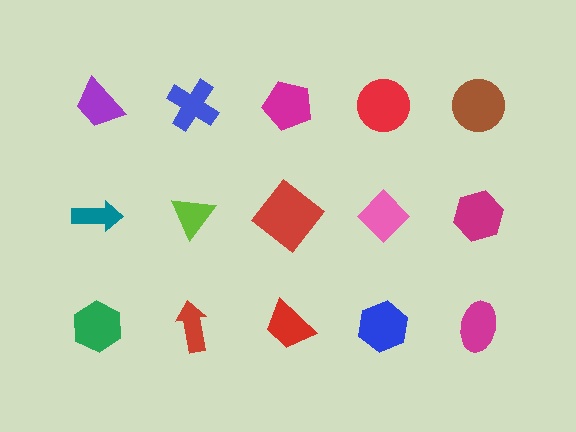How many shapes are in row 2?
5 shapes.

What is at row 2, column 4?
A pink diamond.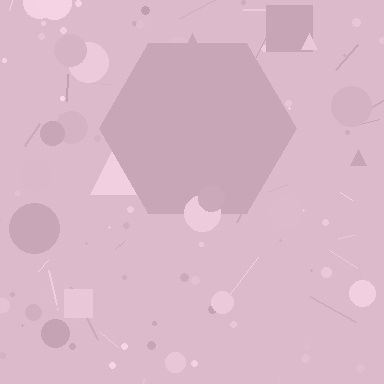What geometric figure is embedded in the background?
A hexagon is embedded in the background.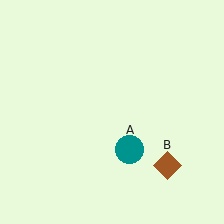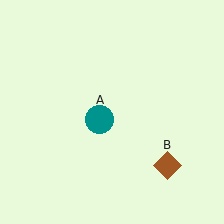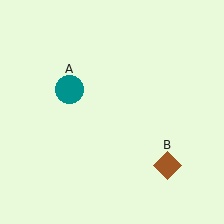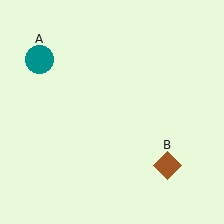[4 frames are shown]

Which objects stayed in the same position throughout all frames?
Brown diamond (object B) remained stationary.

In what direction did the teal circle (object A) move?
The teal circle (object A) moved up and to the left.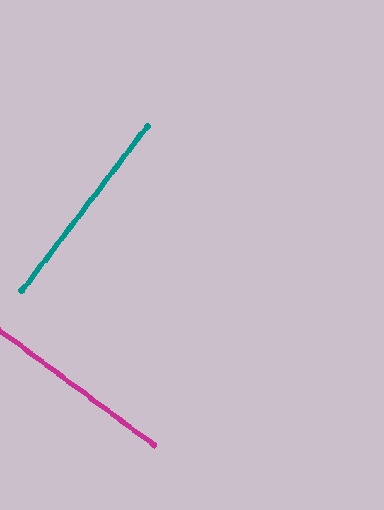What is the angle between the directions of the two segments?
Approximately 89 degrees.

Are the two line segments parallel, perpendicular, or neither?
Perpendicular — they meet at approximately 89°.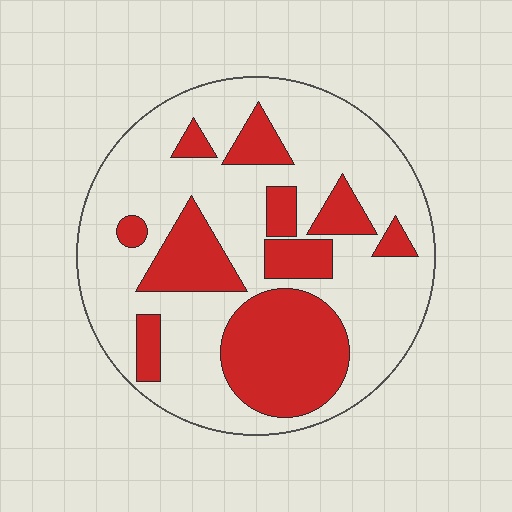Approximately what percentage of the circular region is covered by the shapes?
Approximately 30%.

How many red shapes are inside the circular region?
10.